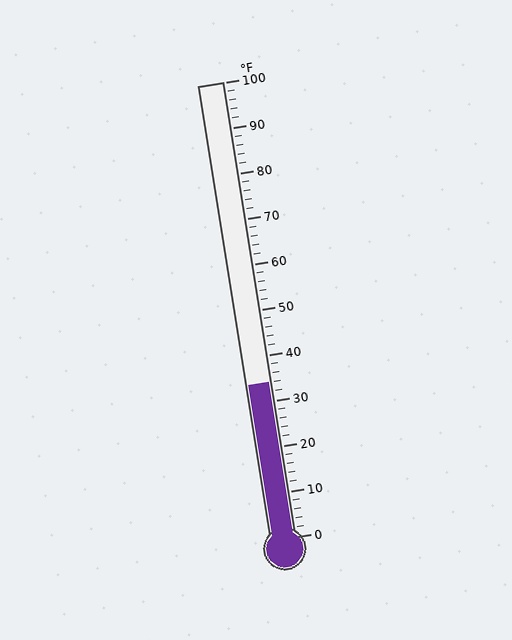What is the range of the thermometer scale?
The thermometer scale ranges from 0°F to 100°F.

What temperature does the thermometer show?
The thermometer shows approximately 34°F.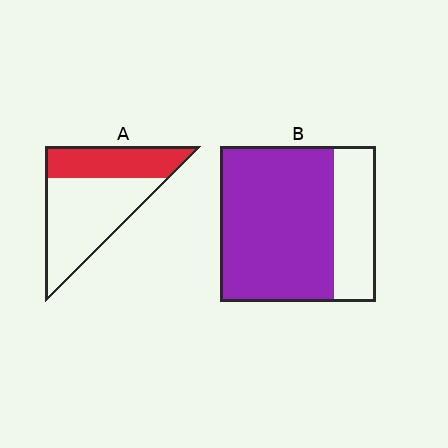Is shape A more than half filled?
No.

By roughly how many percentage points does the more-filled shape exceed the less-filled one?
By roughly 35 percentage points (B over A).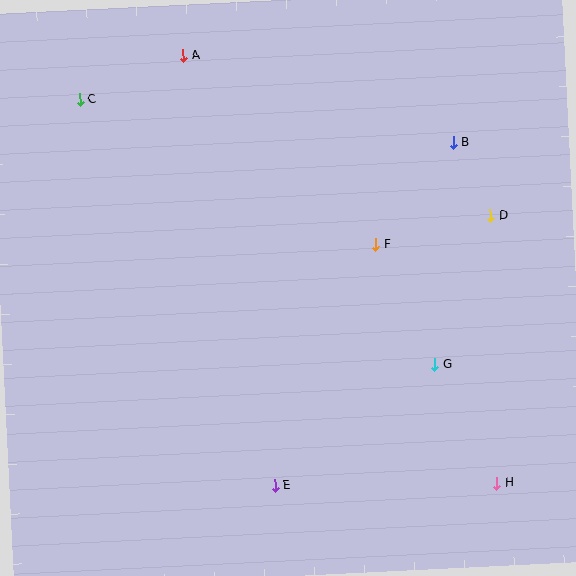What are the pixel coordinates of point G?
Point G is at (435, 365).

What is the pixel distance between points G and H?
The distance between G and H is 134 pixels.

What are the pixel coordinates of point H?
Point H is at (497, 483).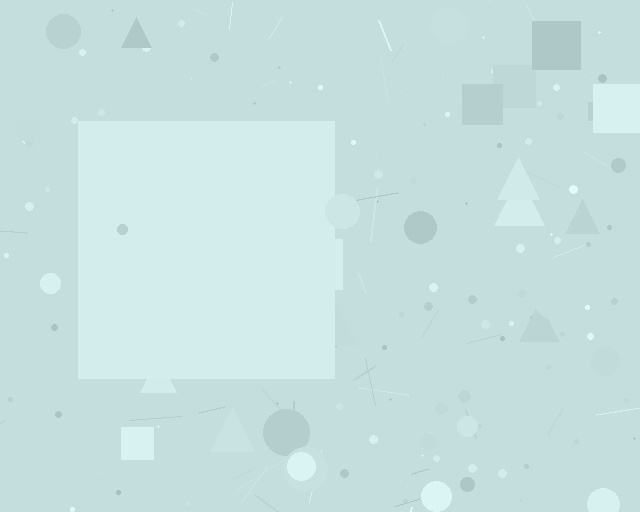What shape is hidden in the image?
A square is hidden in the image.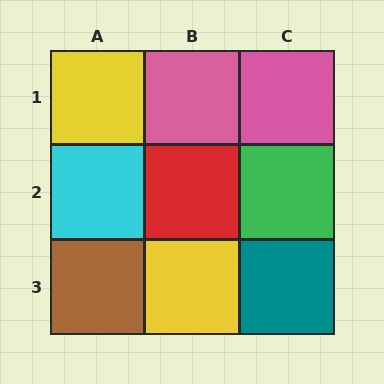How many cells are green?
1 cell is green.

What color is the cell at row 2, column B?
Red.